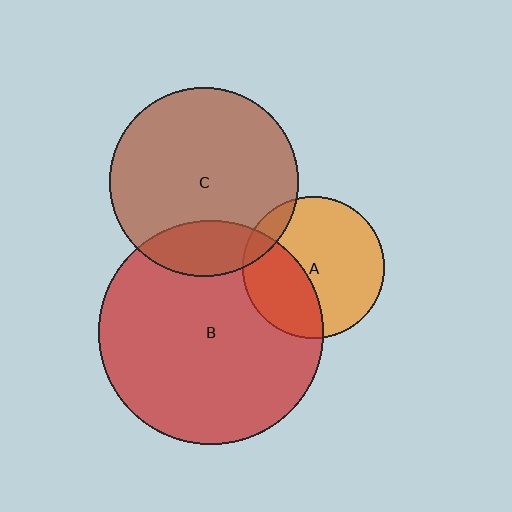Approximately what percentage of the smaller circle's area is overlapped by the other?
Approximately 35%.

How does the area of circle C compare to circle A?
Approximately 1.8 times.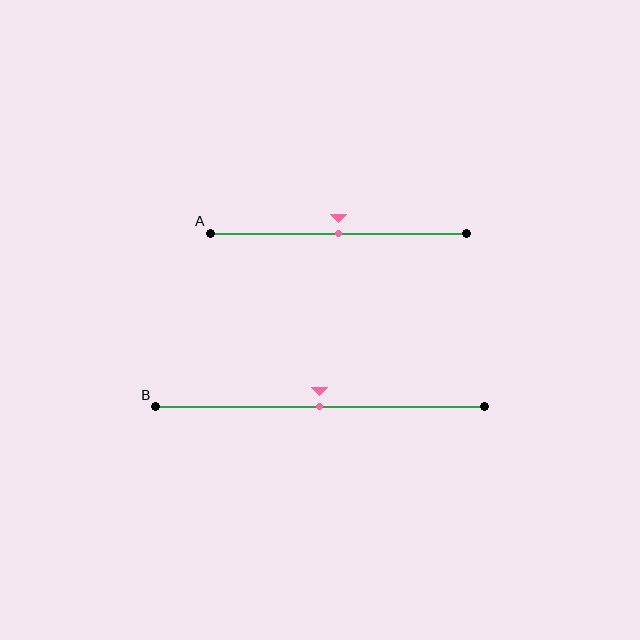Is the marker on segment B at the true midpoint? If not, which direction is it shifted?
Yes, the marker on segment B is at the true midpoint.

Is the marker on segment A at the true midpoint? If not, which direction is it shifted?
Yes, the marker on segment A is at the true midpoint.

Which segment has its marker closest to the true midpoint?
Segment A has its marker closest to the true midpoint.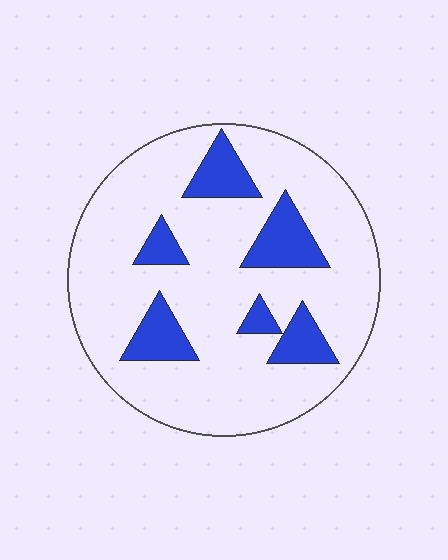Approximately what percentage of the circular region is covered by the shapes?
Approximately 20%.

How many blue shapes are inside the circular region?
6.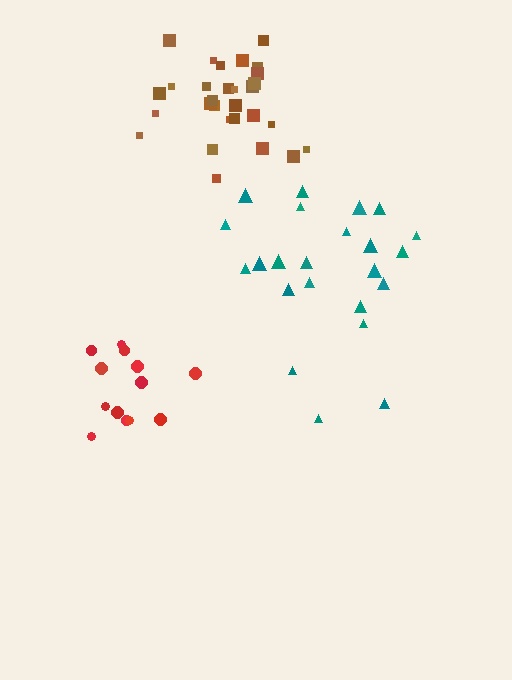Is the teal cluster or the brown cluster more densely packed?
Brown.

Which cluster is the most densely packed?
Brown.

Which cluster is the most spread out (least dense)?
Teal.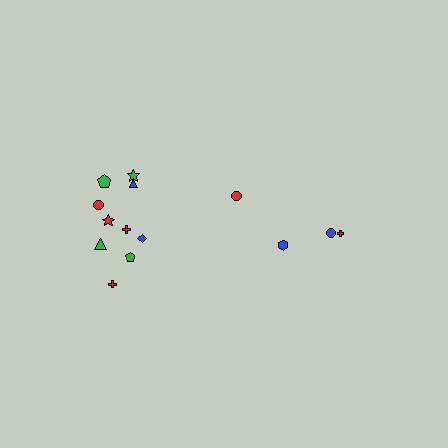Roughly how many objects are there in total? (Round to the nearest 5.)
Roughly 15 objects in total.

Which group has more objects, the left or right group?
The left group.